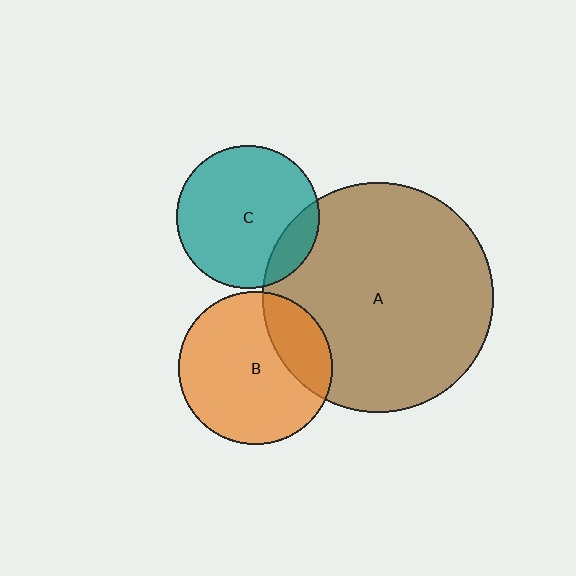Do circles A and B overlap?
Yes.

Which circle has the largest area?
Circle A (brown).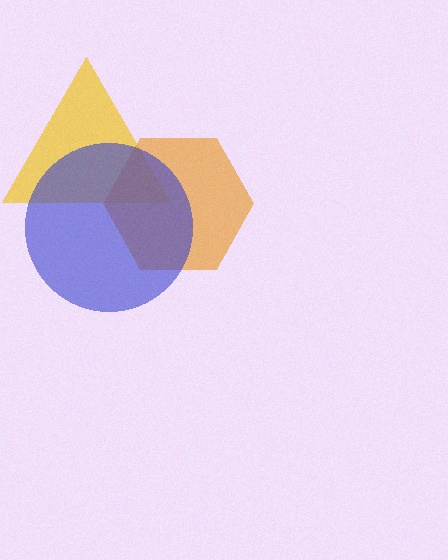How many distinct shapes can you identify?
There are 3 distinct shapes: a yellow triangle, an orange hexagon, a blue circle.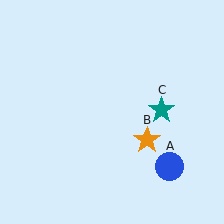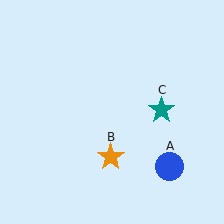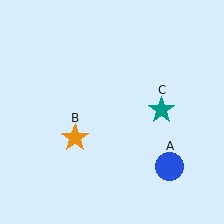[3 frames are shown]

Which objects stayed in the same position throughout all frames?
Blue circle (object A) and teal star (object C) remained stationary.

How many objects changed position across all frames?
1 object changed position: orange star (object B).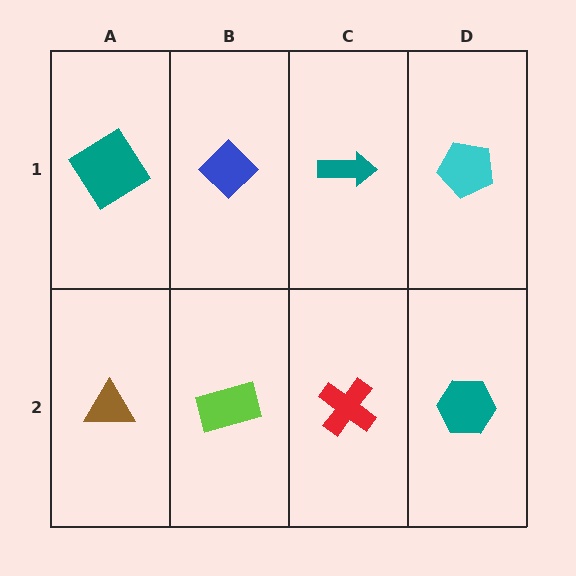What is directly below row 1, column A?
A brown triangle.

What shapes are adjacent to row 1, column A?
A brown triangle (row 2, column A), a blue diamond (row 1, column B).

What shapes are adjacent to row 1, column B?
A lime rectangle (row 2, column B), a teal diamond (row 1, column A), a teal arrow (row 1, column C).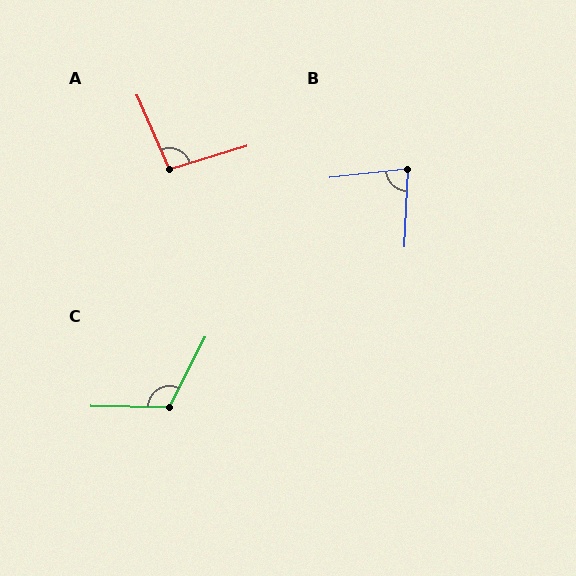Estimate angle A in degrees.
Approximately 96 degrees.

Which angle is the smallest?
B, at approximately 82 degrees.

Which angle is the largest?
C, at approximately 115 degrees.